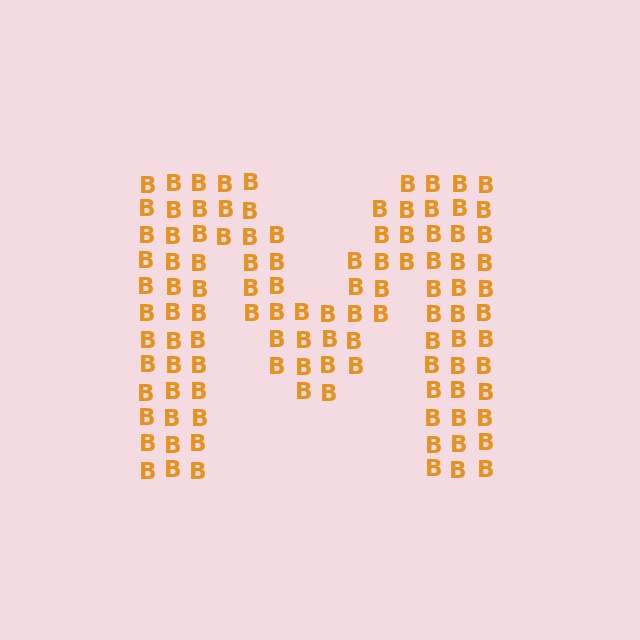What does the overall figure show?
The overall figure shows the letter M.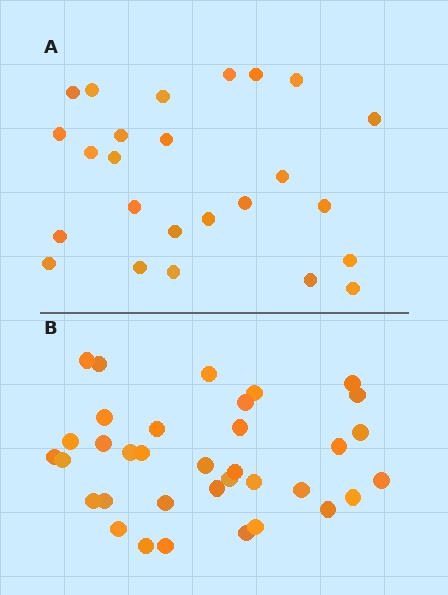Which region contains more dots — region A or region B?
Region B (the bottom region) has more dots.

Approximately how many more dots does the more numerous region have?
Region B has roughly 10 or so more dots than region A.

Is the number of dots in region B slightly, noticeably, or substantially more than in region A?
Region B has noticeably more, but not dramatically so. The ratio is roughly 1.4 to 1.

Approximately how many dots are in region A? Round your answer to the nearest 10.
About 20 dots. (The exact count is 25, which rounds to 20.)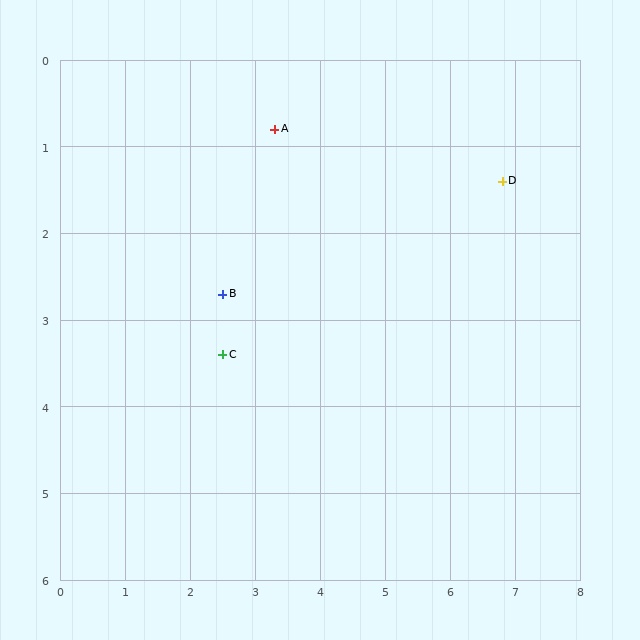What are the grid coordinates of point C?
Point C is at approximately (2.5, 3.4).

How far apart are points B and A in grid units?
Points B and A are about 2.1 grid units apart.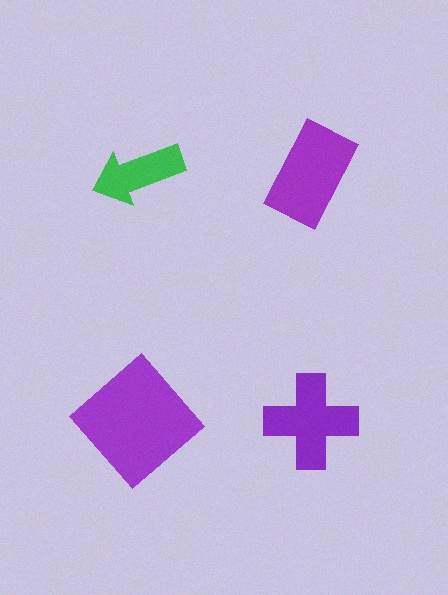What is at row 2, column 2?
A purple cross.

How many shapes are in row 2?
2 shapes.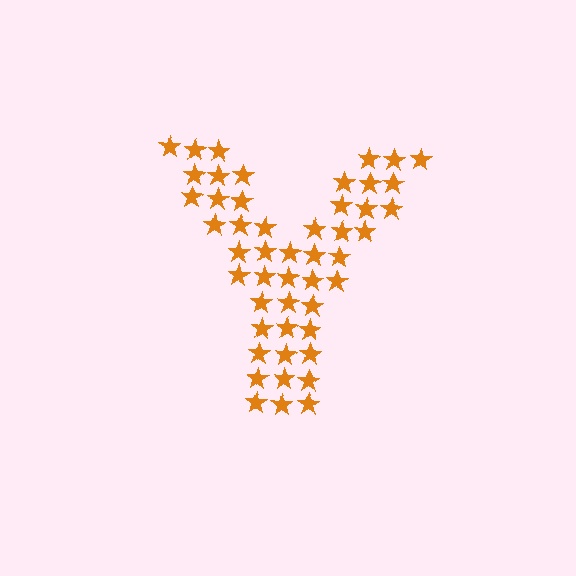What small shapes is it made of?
It is made of small stars.